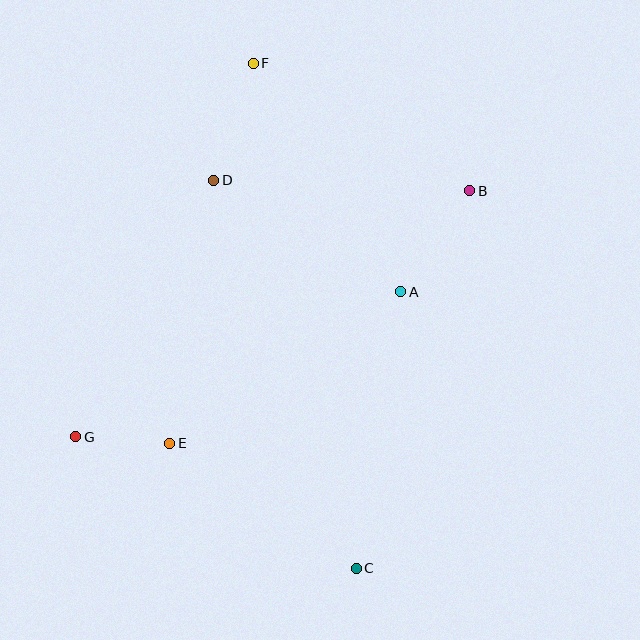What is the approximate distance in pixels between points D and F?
The distance between D and F is approximately 123 pixels.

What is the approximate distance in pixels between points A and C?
The distance between A and C is approximately 280 pixels.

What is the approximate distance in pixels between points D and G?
The distance between D and G is approximately 291 pixels.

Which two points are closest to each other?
Points E and G are closest to each other.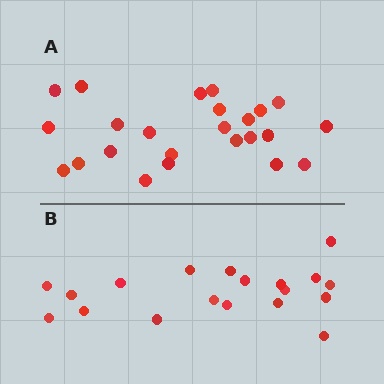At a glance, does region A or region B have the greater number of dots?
Region A (the top region) has more dots.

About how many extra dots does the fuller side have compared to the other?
Region A has about 5 more dots than region B.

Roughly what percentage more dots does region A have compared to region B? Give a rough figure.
About 25% more.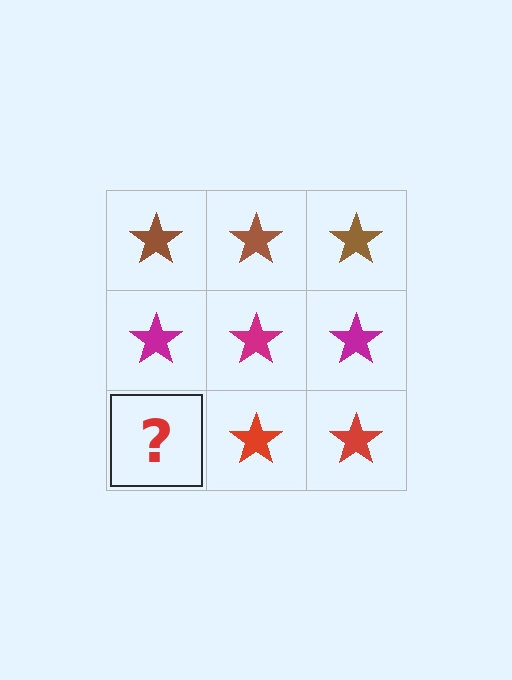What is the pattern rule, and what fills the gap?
The rule is that each row has a consistent color. The gap should be filled with a red star.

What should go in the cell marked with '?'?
The missing cell should contain a red star.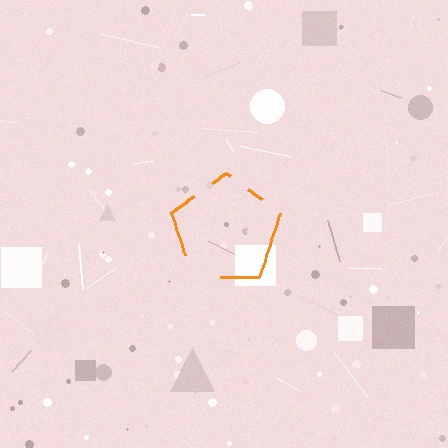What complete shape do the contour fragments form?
The contour fragments form a pentagon.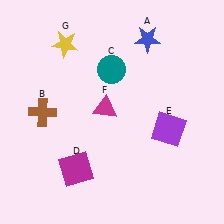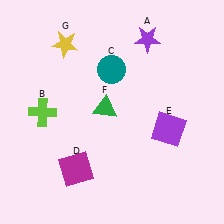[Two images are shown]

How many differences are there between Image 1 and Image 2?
There are 3 differences between the two images.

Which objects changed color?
A changed from blue to purple. B changed from brown to lime. F changed from magenta to green.